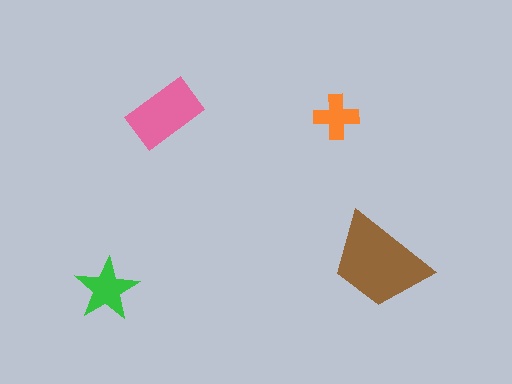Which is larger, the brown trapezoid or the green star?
The brown trapezoid.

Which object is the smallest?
The orange cross.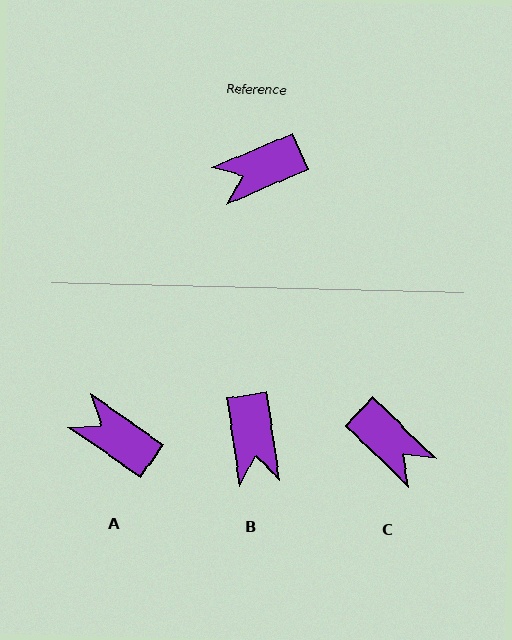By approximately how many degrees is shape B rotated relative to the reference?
Approximately 75 degrees counter-clockwise.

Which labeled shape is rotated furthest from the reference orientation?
C, about 113 degrees away.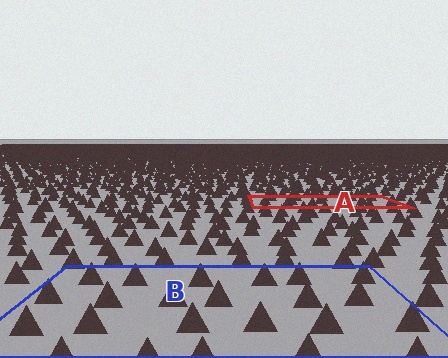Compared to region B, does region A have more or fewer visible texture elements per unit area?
Region A has more texture elements per unit area — they are packed more densely because it is farther away.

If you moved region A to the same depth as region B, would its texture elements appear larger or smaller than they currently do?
They would appear larger. At a closer depth, the same texture elements are projected at a bigger on-screen size.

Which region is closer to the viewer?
Region B is closer. The texture elements there are larger and more spread out.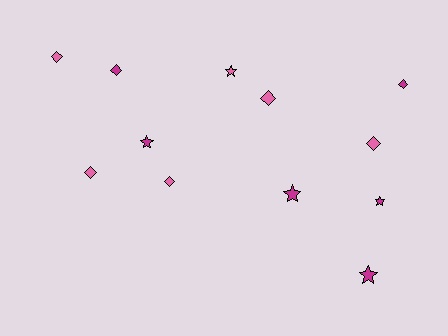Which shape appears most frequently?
Diamond, with 7 objects.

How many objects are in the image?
There are 12 objects.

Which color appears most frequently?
Magenta, with 6 objects.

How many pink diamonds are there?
There are 5 pink diamonds.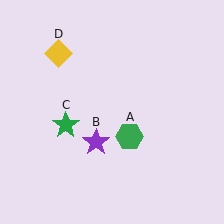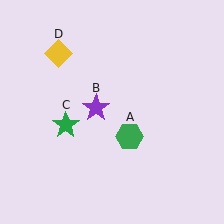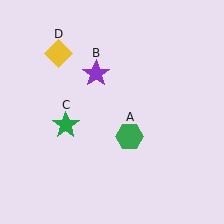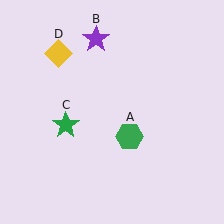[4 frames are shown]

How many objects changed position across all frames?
1 object changed position: purple star (object B).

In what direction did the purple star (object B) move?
The purple star (object B) moved up.